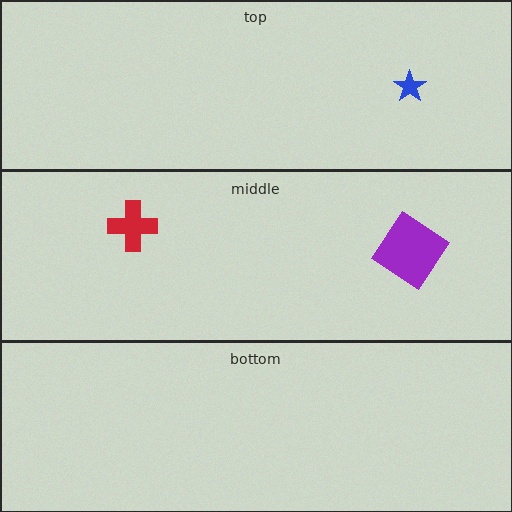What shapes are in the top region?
The blue star.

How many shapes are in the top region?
1.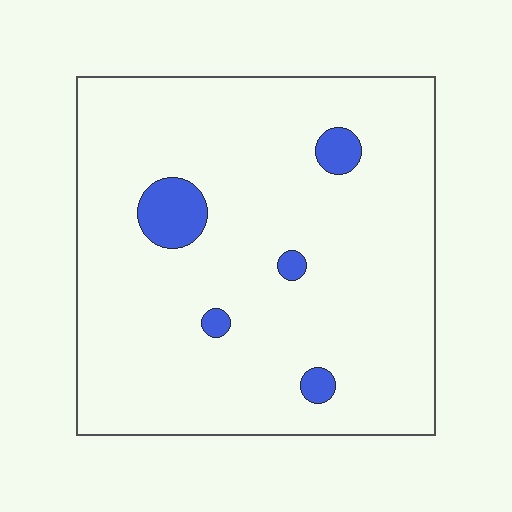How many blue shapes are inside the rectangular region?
5.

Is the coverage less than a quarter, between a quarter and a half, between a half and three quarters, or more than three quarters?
Less than a quarter.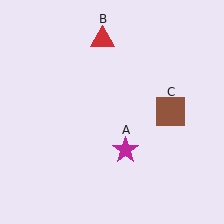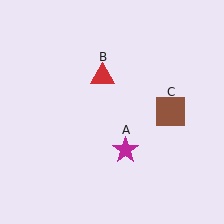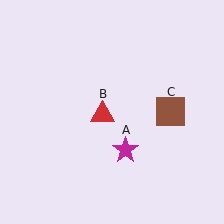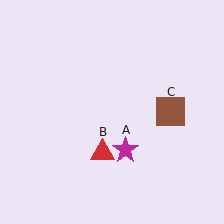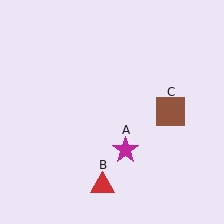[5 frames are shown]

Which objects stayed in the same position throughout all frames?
Magenta star (object A) and brown square (object C) remained stationary.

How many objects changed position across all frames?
1 object changed position: red triangle (object B).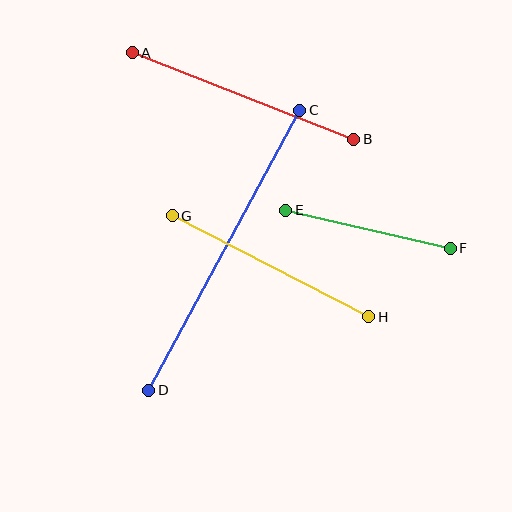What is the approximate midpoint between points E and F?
The midpoint is at approximately (368, 229) pixels.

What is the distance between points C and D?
The distance is approximately 318 pixels.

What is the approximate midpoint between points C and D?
The midpoint is at approximately (224, 250) pixels.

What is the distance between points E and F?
The distance is approximately 169 pixels.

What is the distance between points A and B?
The distance is approximately 237 pixels.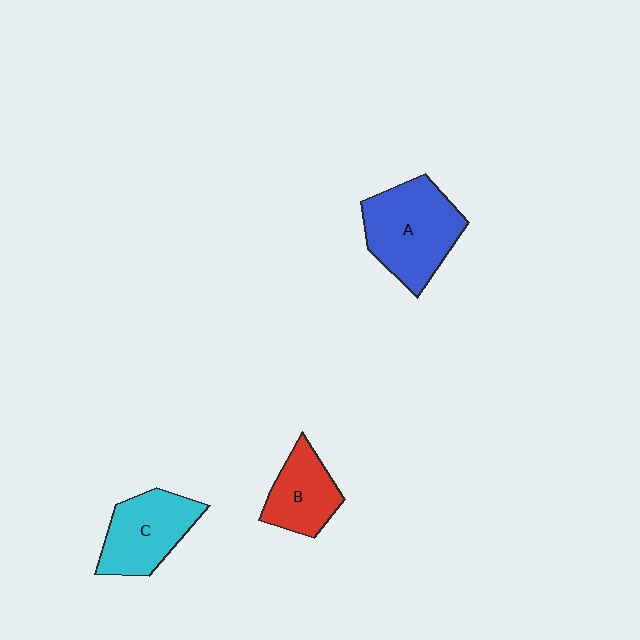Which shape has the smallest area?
Shape B (red).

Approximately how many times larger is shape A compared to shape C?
Approximately 1.3 times.